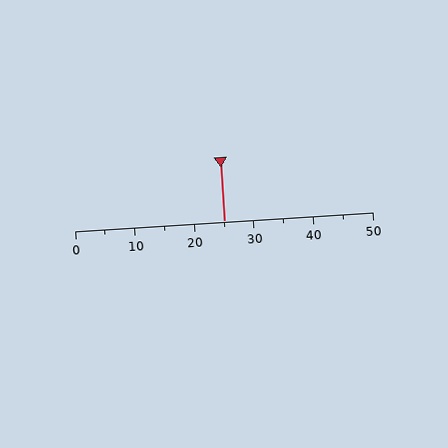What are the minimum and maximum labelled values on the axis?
The axis runs from 0 to 50.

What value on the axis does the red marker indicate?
The marker indicates approximately 25.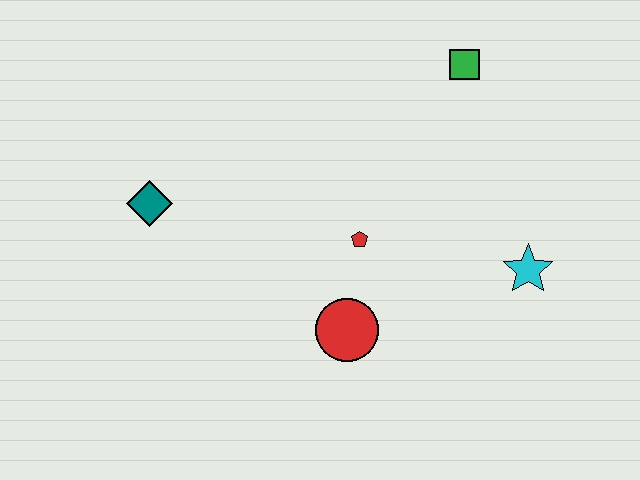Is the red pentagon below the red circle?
No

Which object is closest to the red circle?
The red pentagon is closest to the red circle.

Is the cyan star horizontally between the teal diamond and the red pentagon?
No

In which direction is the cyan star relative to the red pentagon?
The cyan star is to the right of the red pentagon.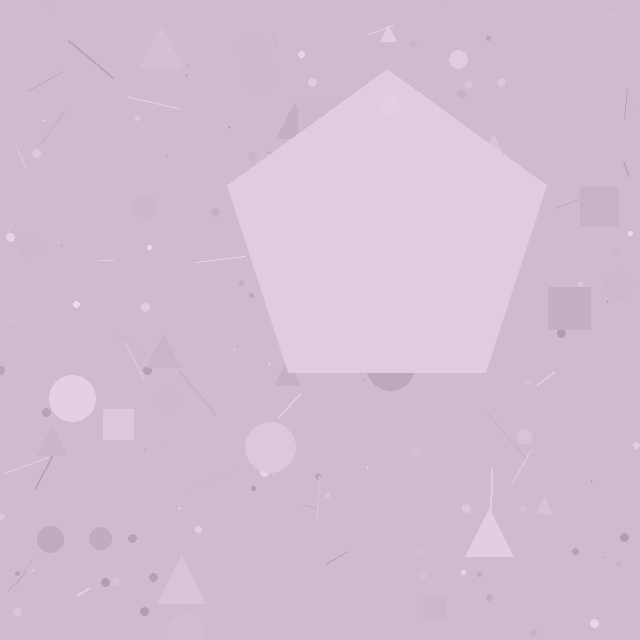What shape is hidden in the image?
A pentagon is hidden in the image.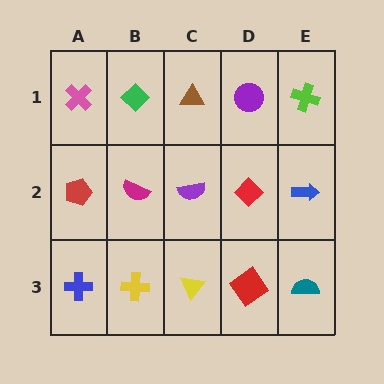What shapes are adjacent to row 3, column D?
A red diamond (row 2, column D), a yellow triangle (row 3, column C), a teal semicircle (row 3, column E).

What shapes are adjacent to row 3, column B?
A magenta semicircle (row 2, column B), a blue cross (row 3, column A), a yellow triangle (row 3, column C).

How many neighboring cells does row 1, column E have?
2.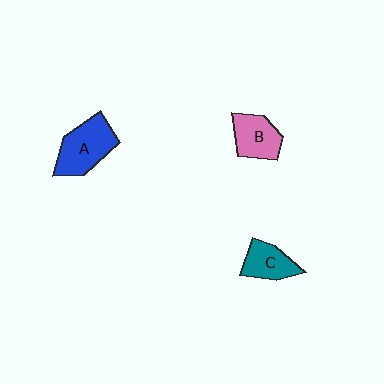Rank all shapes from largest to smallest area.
From largest to smallest: A (blue), B (pink), C (teal).